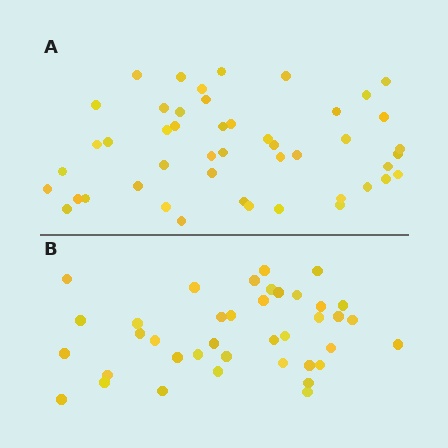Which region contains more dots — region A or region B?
Region A (the top region) has more dots.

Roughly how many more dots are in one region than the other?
Region A has roughly 8 or so more dots than region B.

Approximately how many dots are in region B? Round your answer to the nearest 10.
About 40 dots. (The exact count is 39, which rounds to 40.)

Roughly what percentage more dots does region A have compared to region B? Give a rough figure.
About 20% more.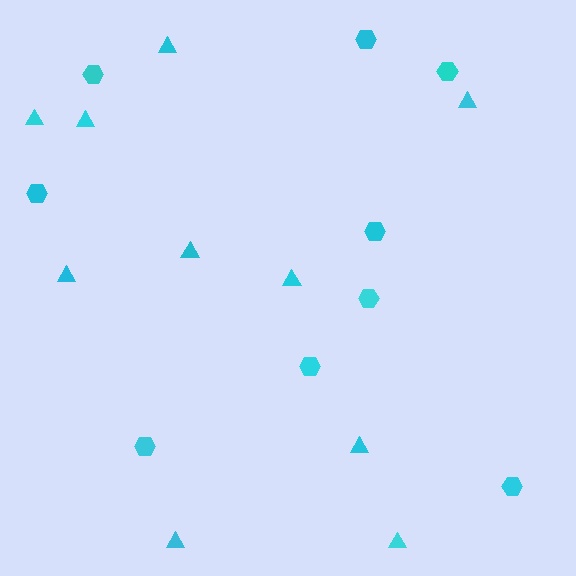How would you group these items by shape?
There are 2 groups: one group of hexagons (9) and one group of triangles (10).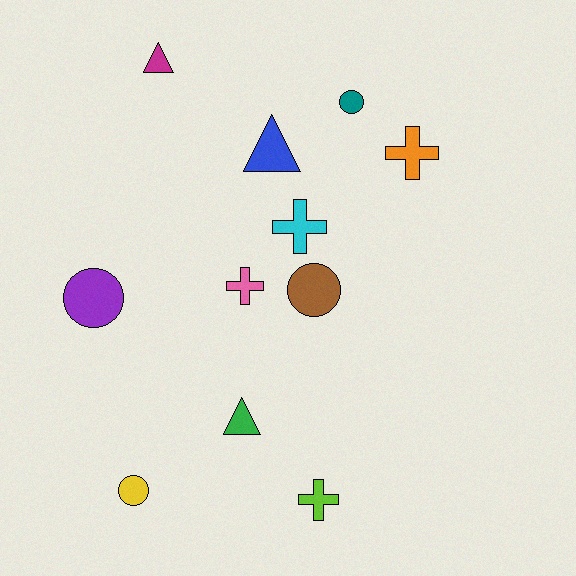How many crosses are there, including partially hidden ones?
There are 4 crosses.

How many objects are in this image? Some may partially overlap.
There are 11 objects.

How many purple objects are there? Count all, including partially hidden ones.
There is 1 purple object.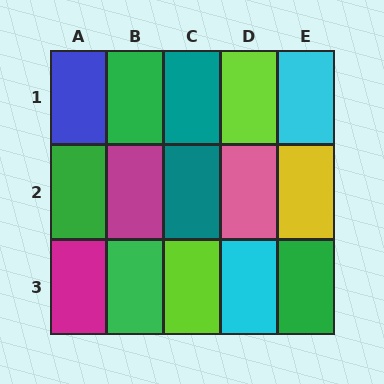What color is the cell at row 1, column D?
Lime.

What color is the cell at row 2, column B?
Magenta.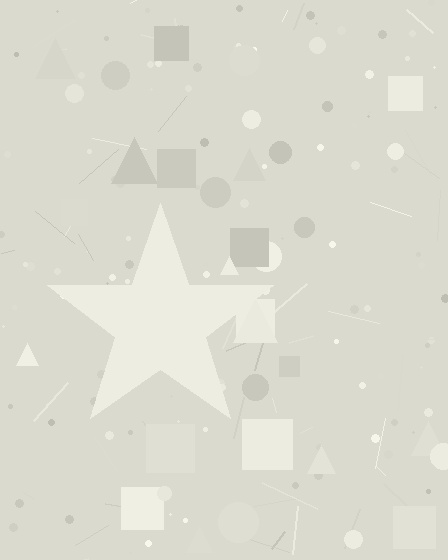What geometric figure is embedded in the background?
A star is embedded in the background.